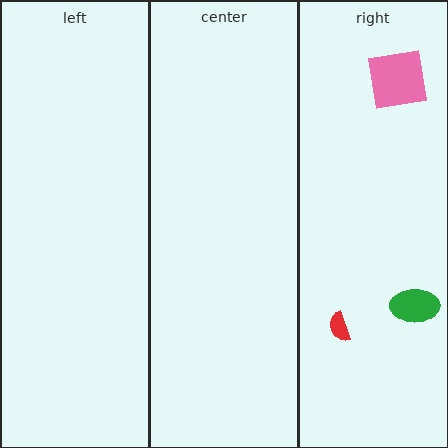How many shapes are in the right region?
3.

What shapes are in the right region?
The pink square, the red semicircle, the green ellipse.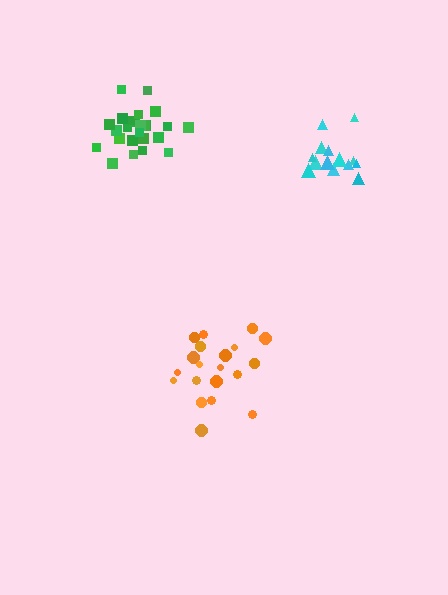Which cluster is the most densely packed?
Green.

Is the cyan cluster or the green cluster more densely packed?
Green.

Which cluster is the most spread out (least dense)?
Cyan.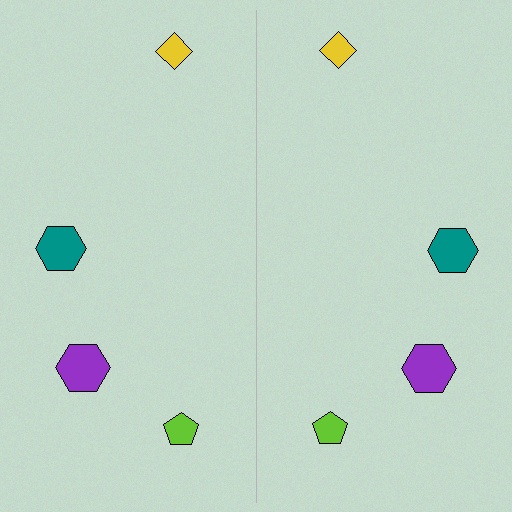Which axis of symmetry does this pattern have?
The pattern has a vertical axis of symmetry running through the center of the image.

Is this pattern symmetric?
Yes, this pattern has bilateral (reflection) symmetry.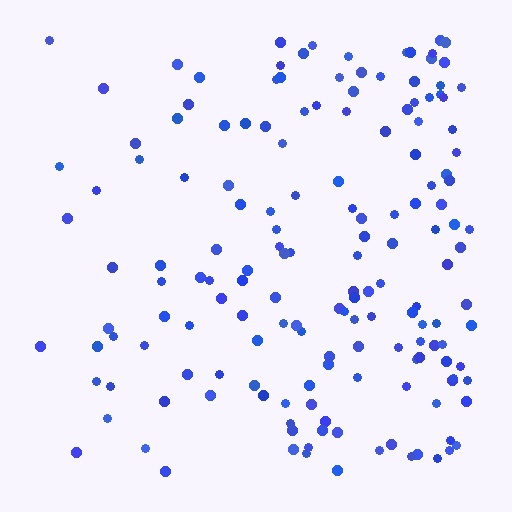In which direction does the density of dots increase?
From left to right, with the right side densest.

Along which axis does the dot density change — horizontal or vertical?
Horizontal.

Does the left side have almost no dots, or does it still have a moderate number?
Still a moderate number, just noticeably fewer than the right.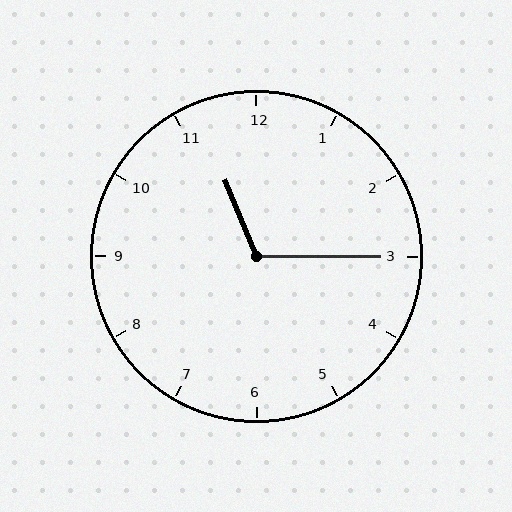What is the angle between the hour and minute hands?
Approximately 112 degrees.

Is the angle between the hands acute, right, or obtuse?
It is obtuse.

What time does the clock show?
11:15.